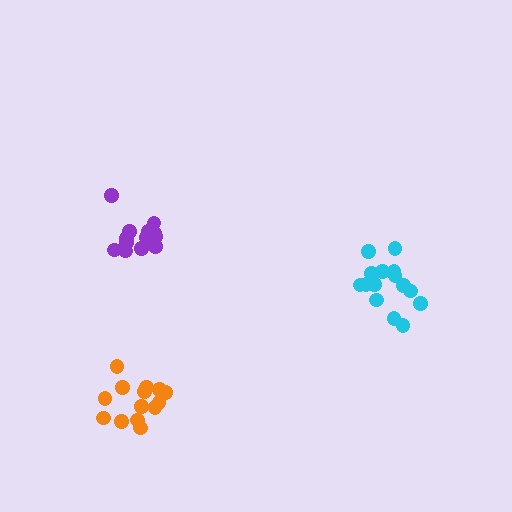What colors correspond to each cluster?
The clusters are colored: cyan, purple, orange.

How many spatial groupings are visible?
There are 3 spatial groupings.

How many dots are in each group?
Group 1: 15 dots, Group 2: 13 dots, Group 3: 14 dots (42 total).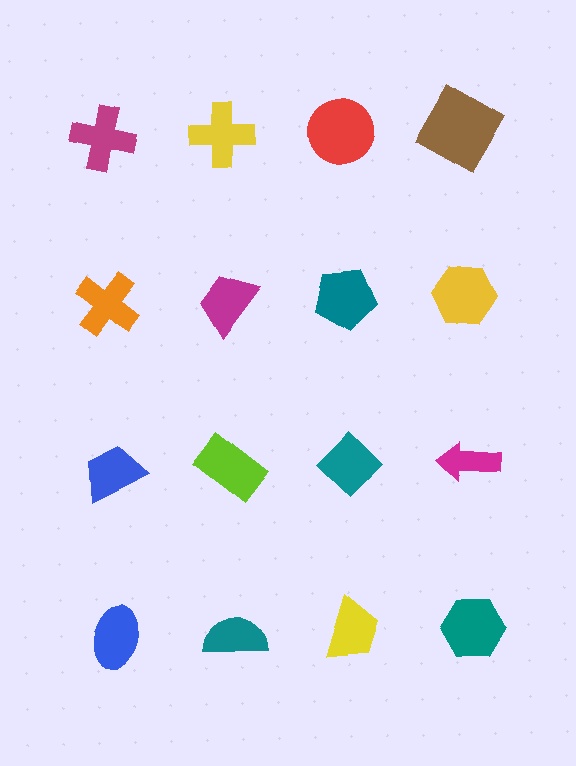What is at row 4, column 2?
A teal semicircle.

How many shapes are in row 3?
4 shapes.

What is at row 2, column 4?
A yellow hexagon.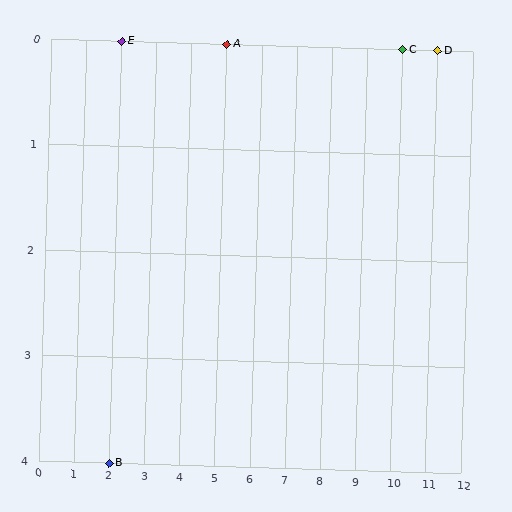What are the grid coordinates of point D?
Point D is at grid coordinates (11, 0).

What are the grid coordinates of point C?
Point C is at grid coordinates (10, 0).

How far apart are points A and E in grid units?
Points A and E are 3 columns apart.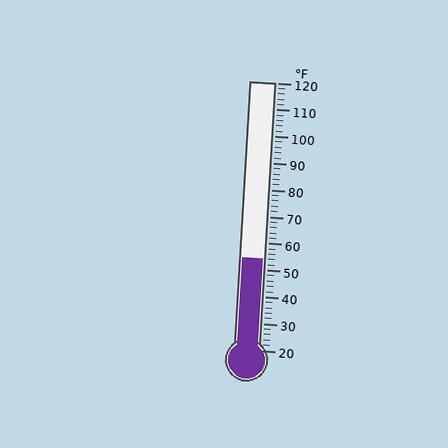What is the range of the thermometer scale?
The thermometer scale ranges from 20°F to 120°F.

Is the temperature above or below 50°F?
The temperature is above 50°F.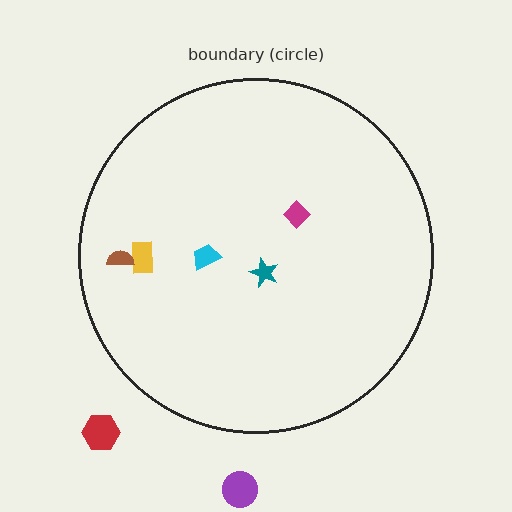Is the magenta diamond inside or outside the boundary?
Inside.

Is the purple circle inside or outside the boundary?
Outside.